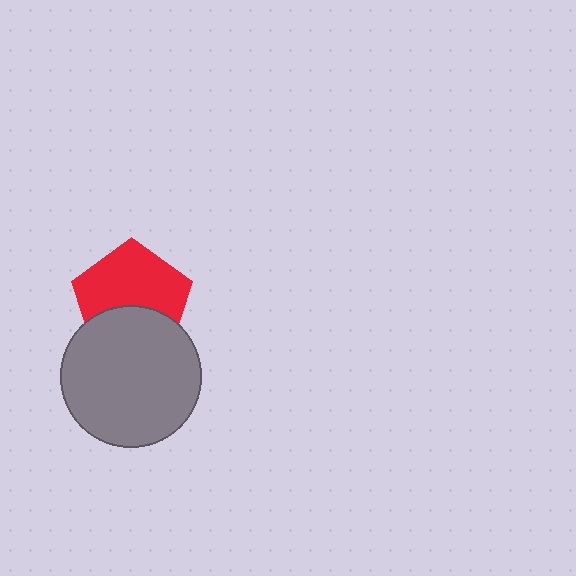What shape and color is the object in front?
The object in front is a gray circle.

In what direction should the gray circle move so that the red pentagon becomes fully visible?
The gray circle should move down. That is the shortest direction to clear the overlap and leave the red pentagon fully visible.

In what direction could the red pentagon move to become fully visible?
The red pentagon could move up. That would shift it out from behind the gray circle entirely.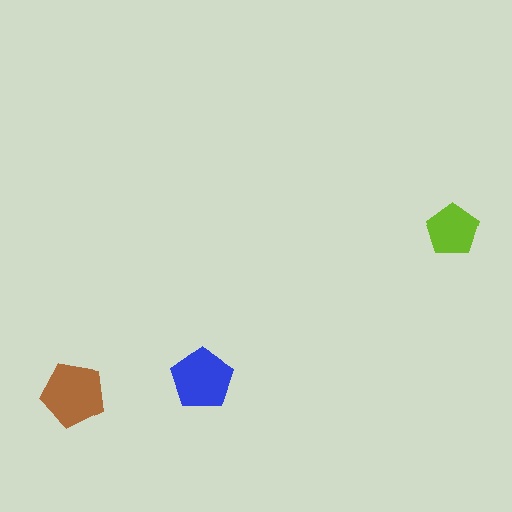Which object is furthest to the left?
The brown pentagon is leftmost.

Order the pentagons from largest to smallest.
the brown one, the blue one, the lime one.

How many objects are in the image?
There are 3 objects in the image.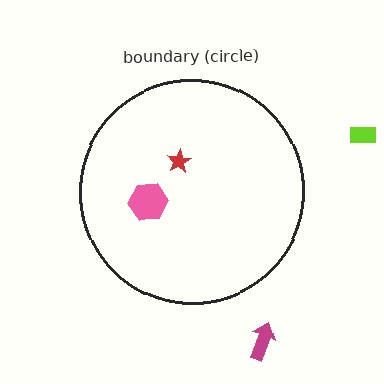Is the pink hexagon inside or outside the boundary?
Inside.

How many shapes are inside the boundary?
2 inside, 2 outside.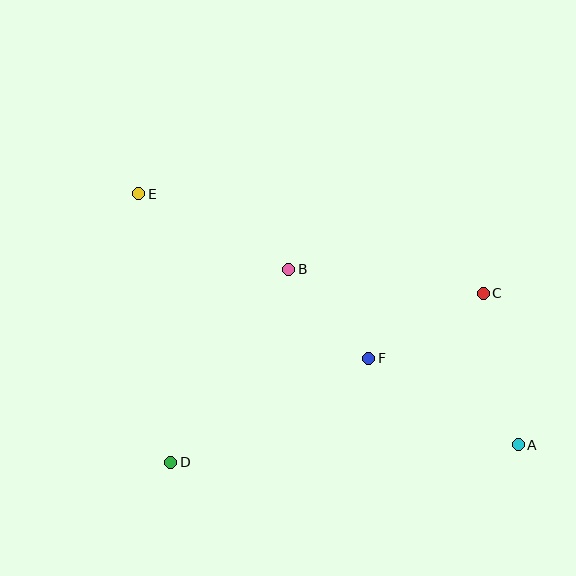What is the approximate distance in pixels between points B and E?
The distance between B and E is approximately 168 pixels.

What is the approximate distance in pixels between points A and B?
The distance between A and B is approximately 289 pixels.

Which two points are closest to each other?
Points B and F are closest to each other.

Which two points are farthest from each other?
Points A and E are farthest from each other.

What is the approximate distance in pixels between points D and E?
The distance between D and E is approximately 270 pixels.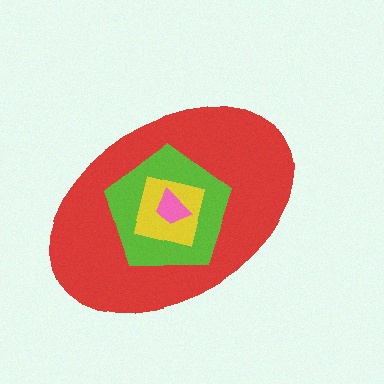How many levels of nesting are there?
4.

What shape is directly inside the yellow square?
The pink trapezoid.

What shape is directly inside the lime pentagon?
The yellow square.